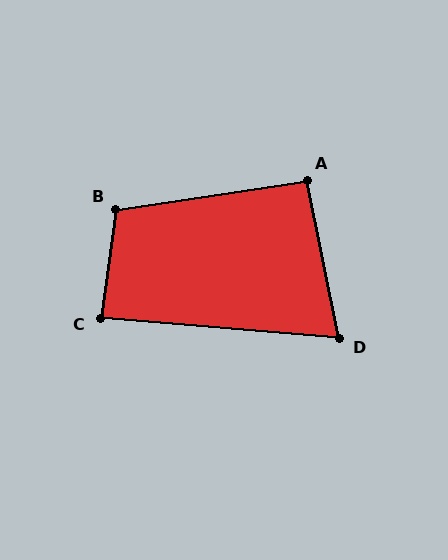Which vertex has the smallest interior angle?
D, at approximately 74 degrees.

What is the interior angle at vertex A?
Approximately 93 degrees (approximately right).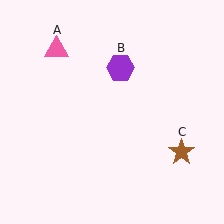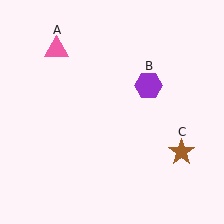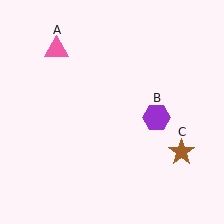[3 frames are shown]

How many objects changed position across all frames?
1 object changed position: purple hexagon (object B).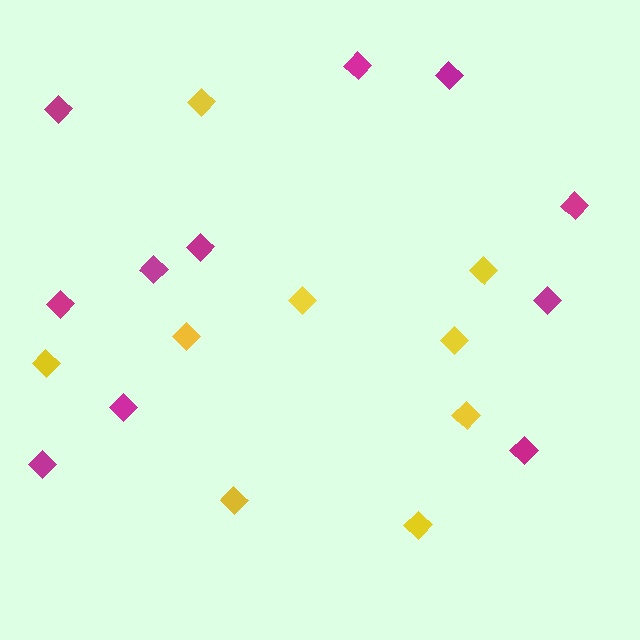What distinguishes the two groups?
There are 2 groups: one group of magenta diamonds (11) and one group of yellow diamonds (9).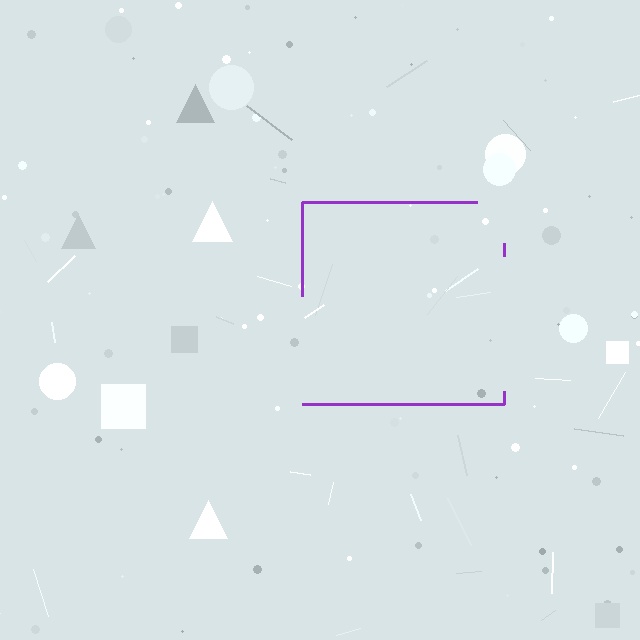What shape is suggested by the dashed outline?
The dashed outline suggests a square.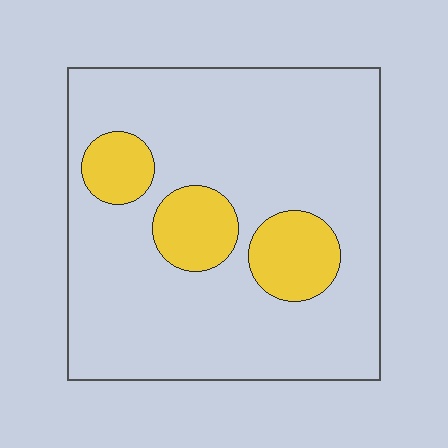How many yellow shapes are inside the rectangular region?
3.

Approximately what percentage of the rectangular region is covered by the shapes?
Approximately 15%.